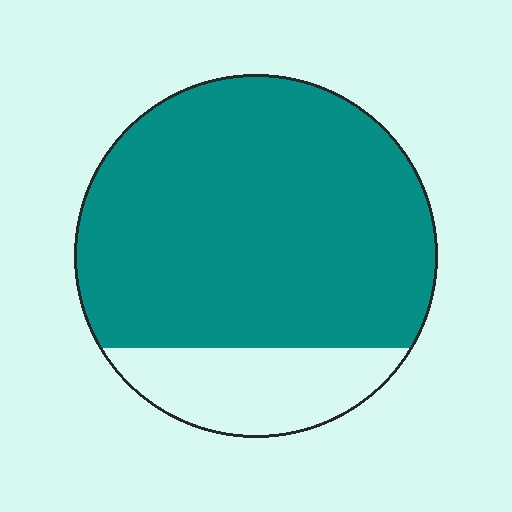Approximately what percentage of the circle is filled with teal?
Approximately 80%.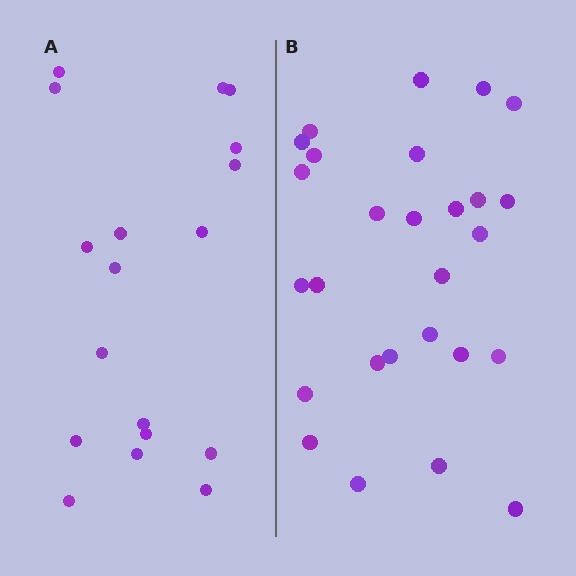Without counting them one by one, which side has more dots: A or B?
Region B (the right region) has more dots.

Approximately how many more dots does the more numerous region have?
Region B has roughly 8 or so more dots than region A.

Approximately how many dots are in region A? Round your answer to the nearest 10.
About 20 dots. (The exact count is 18, which rounds to 20.)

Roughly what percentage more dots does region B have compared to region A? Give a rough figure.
About 50% more.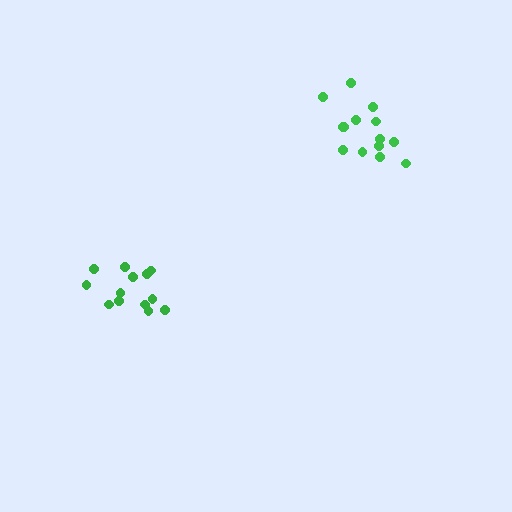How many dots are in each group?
Group 1: 13 dots, Group 2: 14 dots (27 total).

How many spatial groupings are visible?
There are 2 spatial groupings.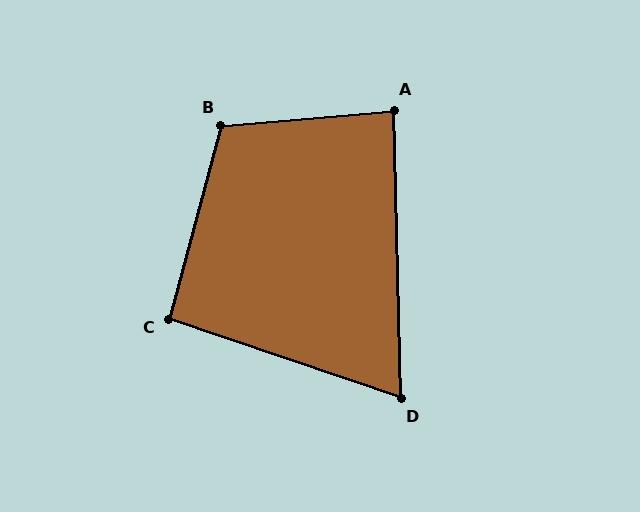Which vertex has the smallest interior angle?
D, at approximately 70 degrees.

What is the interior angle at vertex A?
Approximately 86 degrees (approximately right).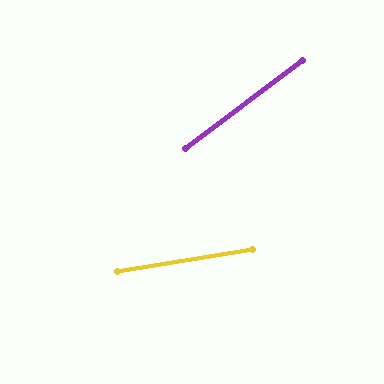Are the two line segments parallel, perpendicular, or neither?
Neither parallel nor perpendicular — they differ by about 28°.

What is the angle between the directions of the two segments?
Approximately 28 degrees.